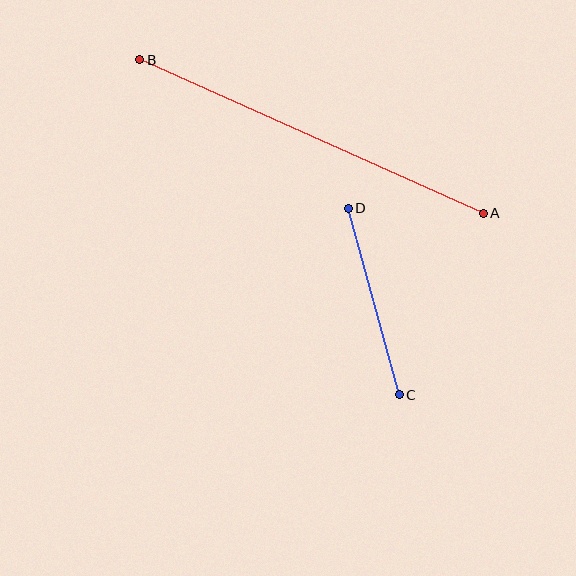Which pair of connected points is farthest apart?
Points A and B are farthest apart.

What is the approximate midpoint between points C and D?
The midpoint is at approximately (374, 301) pixels.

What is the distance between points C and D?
The distance is approximately 193 pixels.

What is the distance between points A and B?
The distance is approximately 376 pixels.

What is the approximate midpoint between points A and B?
The midpoint is at approximately (312, 137) pixels.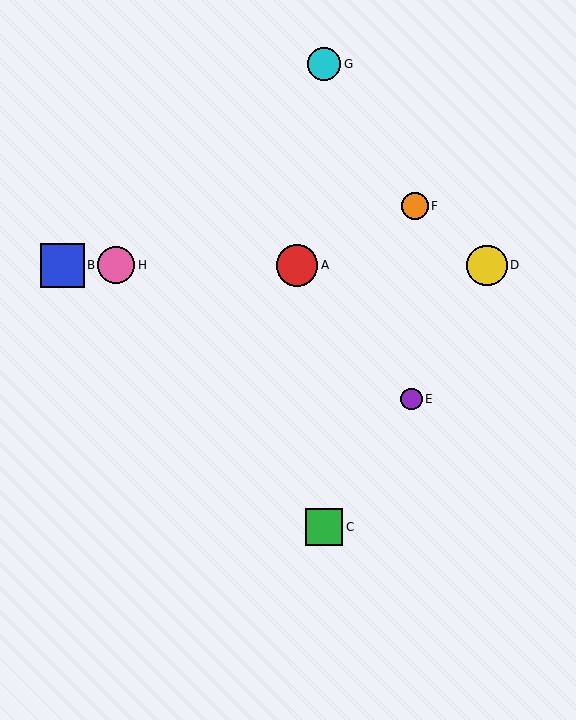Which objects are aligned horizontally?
Objects A, B, D, H are aligned horizontally.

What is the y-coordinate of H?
Object H is at y≈265.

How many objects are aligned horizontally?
4 objects (A, B, D, H) are aligned horizontally.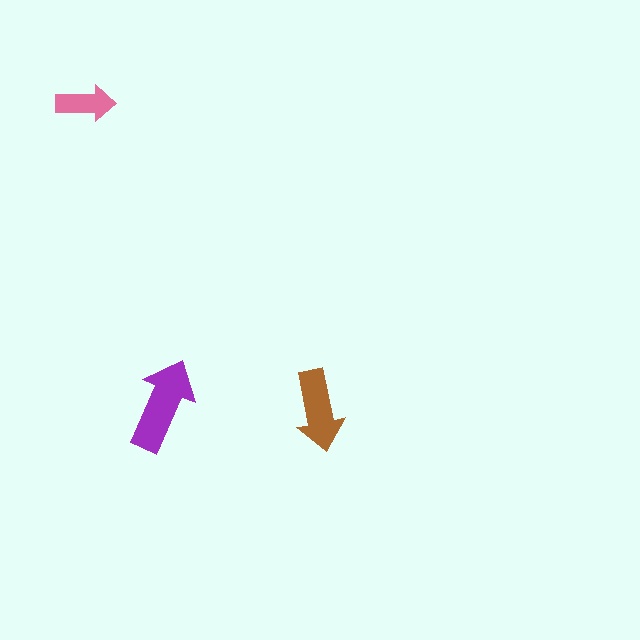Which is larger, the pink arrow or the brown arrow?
The brown one.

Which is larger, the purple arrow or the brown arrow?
The purple one.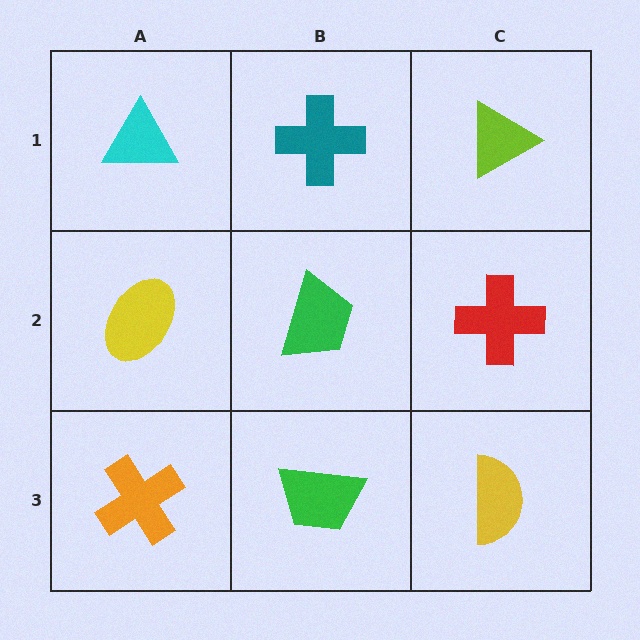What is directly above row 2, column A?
A cyan triangle.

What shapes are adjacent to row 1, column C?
A red cross (row 2, column C), a teal cross (row 1, column B).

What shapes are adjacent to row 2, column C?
A lime triangle (row 1, column C), a yellow semicircle (row 3, column C), a green trapezoid (row 2, column B).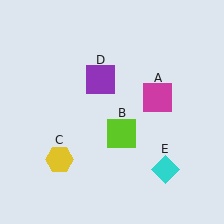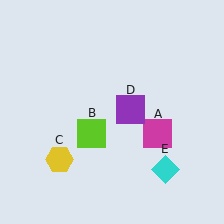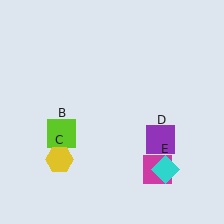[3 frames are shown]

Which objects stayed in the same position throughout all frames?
Yellow hexagon (object C) and cyan diamond (object E) remained stationary.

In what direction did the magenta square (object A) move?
The magenta square (object A) moved down.